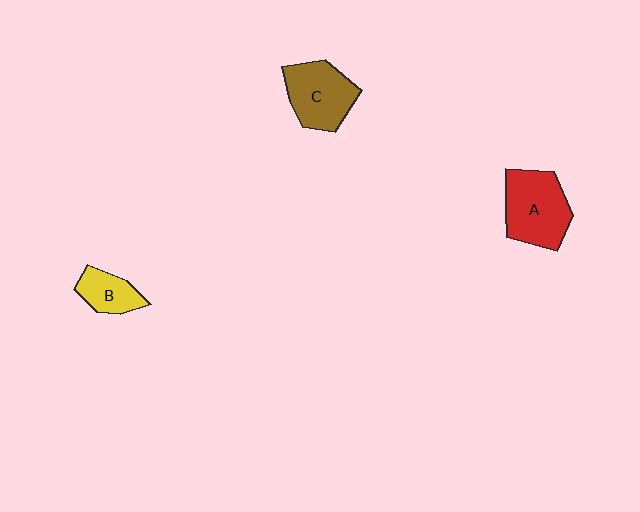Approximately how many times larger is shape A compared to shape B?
Approximately 1.9 times.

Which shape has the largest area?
Shape A (red).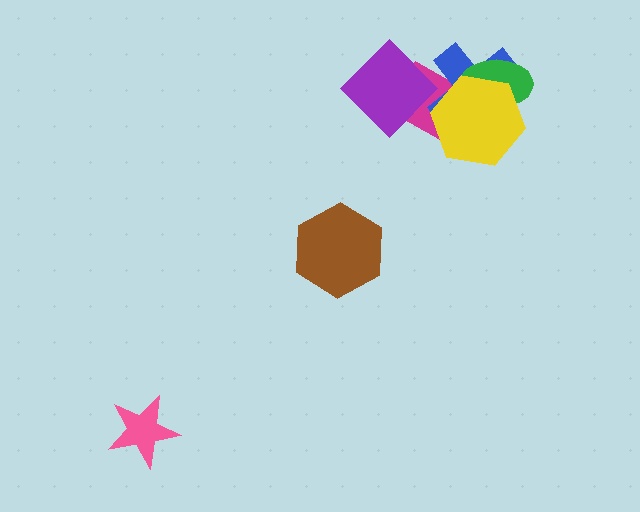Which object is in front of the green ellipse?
The yellow hexagon is in front of the green ellipse.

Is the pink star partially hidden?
No, no other shape covers it.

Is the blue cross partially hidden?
Yes, it is partially covered by another shape.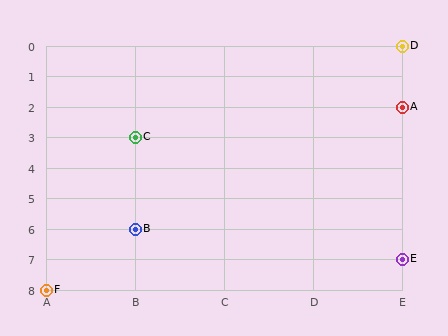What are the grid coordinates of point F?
Point F is at grid coordinates (A, 8).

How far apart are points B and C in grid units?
Points B and C are 3 rows apart.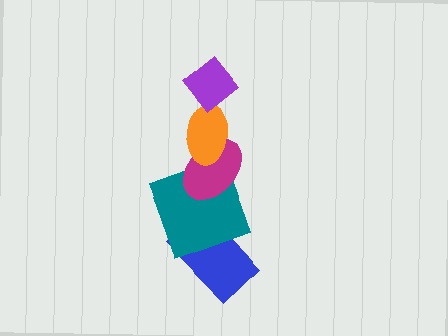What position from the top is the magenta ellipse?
The magenta ellipse is 3rd from the top.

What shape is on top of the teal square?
The magenta ellipse is on top of the teal square.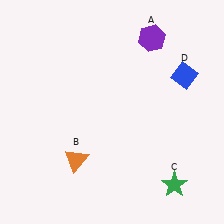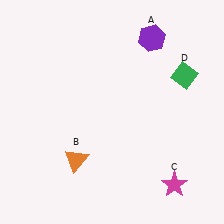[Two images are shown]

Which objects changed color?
C changed from green to magenta. D changed from blue to green.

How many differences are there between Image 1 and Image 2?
There are 2 differences between the two images.